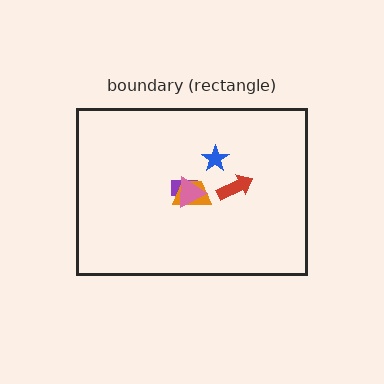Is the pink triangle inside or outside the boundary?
Inside.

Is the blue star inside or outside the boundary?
Inside.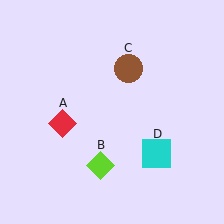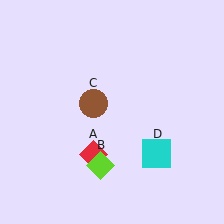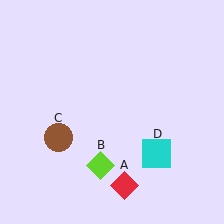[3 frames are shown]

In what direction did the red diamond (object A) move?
The red diamond (object A) moved down and to the right.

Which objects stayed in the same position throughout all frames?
Lime diamond (object B) and cyan square (object D) remained stationary.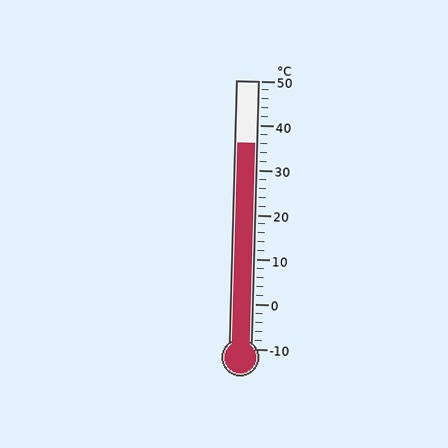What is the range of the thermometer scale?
The thermometer scale ranges from -10°C to 50°C.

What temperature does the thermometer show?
The thermometer shows approximately 36°C.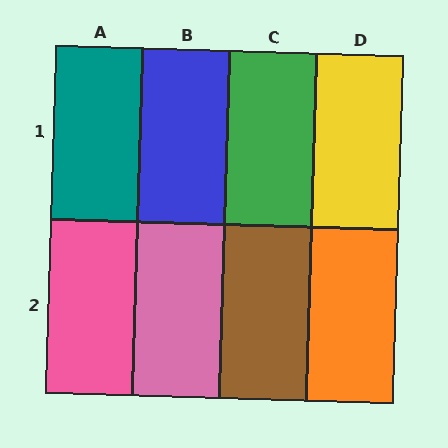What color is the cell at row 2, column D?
Orange.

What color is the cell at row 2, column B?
Pink.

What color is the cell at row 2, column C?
Brown.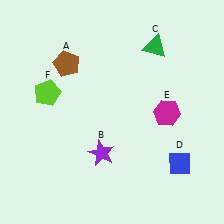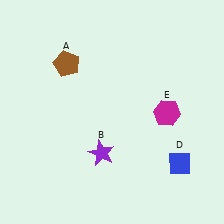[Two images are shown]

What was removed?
The lime pentagon (F), the green triangle (C) were removed in Image 2.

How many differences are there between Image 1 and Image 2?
There are 2 differences between the two images.